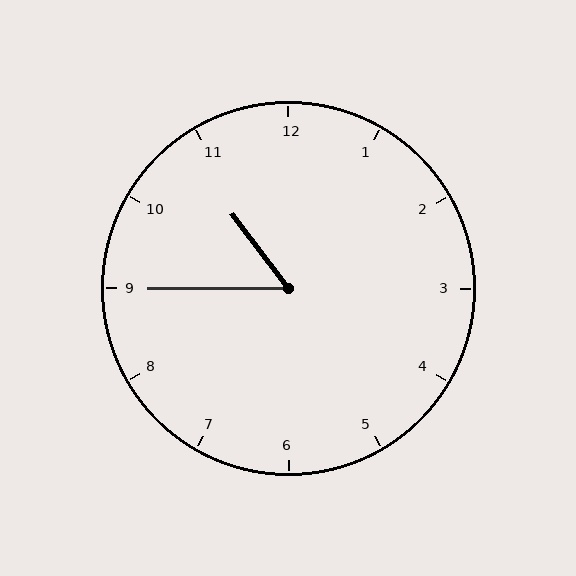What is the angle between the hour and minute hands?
Approximately 52 degrees.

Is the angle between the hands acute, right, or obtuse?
It is acute.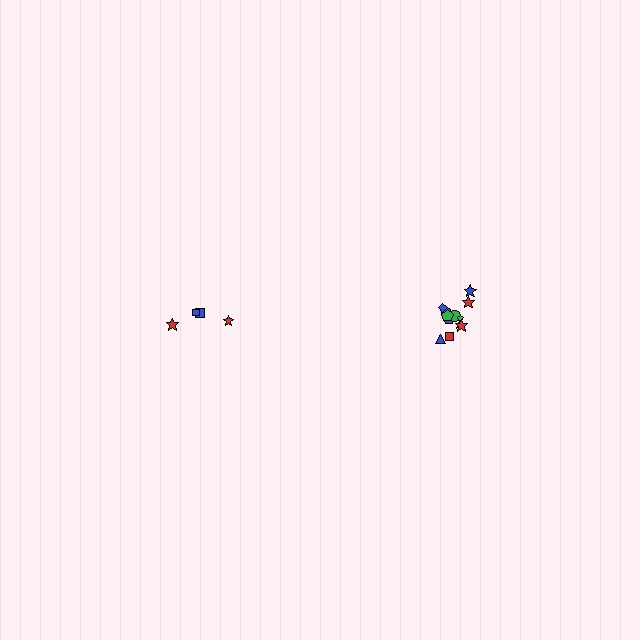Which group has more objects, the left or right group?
The right group.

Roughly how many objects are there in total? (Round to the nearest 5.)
Roughly 15 objects in total.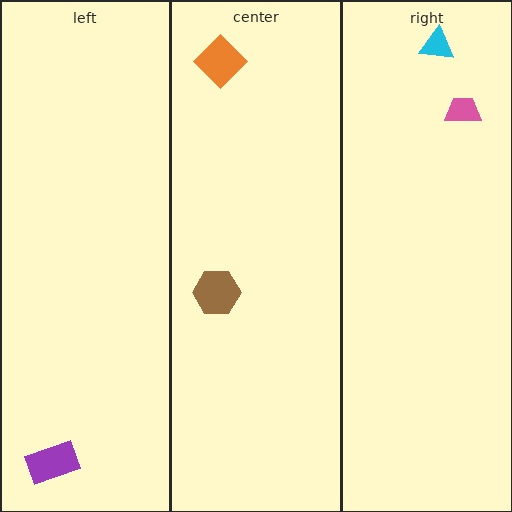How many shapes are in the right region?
2.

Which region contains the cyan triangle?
The right region.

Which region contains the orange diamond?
The center region.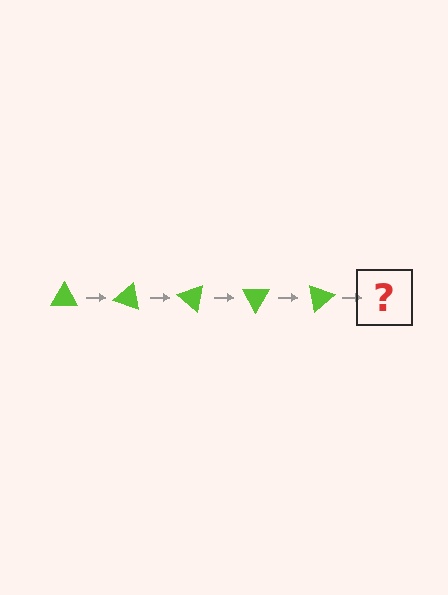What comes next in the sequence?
The next element should be a lime triangle rotated 100 degrees.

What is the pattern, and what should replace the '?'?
The pattern is that the triangle rotates 20 degrees each step. The '?' should be a lime triangle rotated 100 degrees.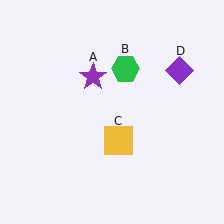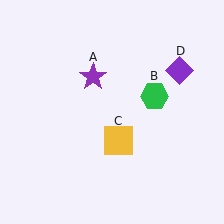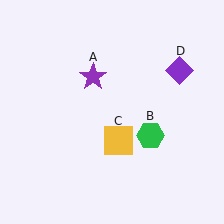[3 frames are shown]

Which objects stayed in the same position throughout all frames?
Purple star (object A) and yellow square (object C) and purple diamond (object D) remained stationary.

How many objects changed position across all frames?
1 object changed position: green hexagon (object B).